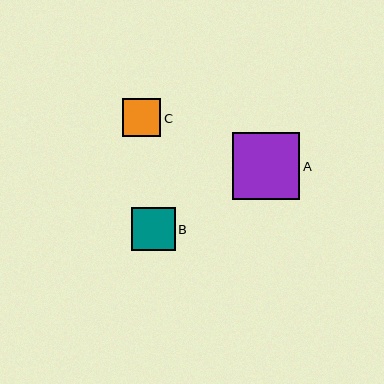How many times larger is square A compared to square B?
Square A is approximately 1.5 times the size of square B.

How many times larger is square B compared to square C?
Square B is approximately 1.1 times the size of square C.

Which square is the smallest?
Square C is the smallest with a size of approximately 38 pixels.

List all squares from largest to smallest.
From largest to smallest: A, B, C.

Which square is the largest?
Square A is the largest with a size of approximately 67 pixels.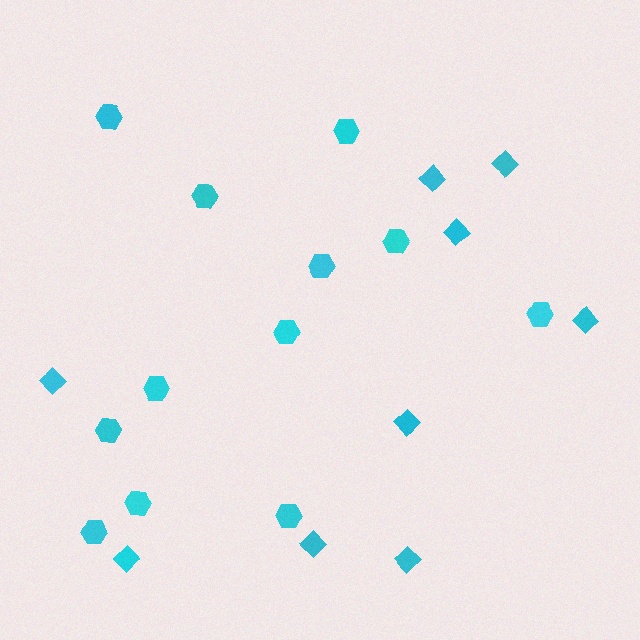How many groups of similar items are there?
There are 2 groups: one group of diamonds (9) and one group of hexagons (12).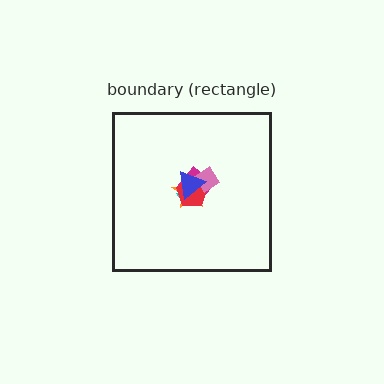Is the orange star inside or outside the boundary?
Inside.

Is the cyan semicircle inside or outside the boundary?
Inside.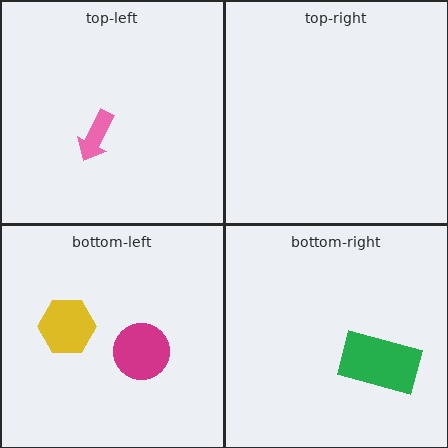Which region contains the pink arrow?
The top-left region.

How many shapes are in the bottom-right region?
1.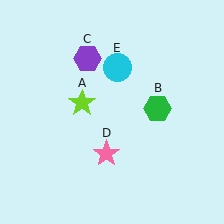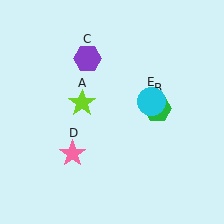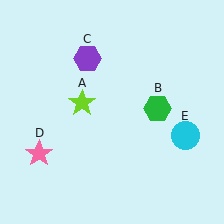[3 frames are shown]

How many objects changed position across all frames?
2 objects changed position: pink star (object D), cyan circle (object E).